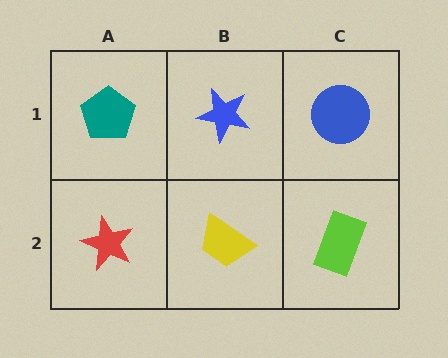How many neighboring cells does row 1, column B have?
3.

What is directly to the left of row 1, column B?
A teal pentagon.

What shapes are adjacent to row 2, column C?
A blue circle (row 1, column C), a yellow trapezoid (row 2, column B).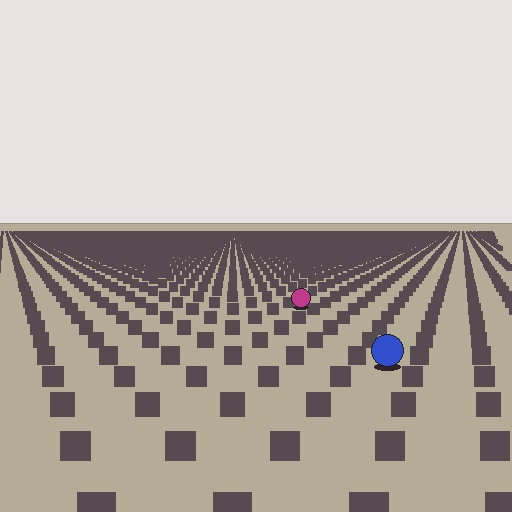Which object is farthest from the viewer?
The magenta circle is farthest from the viewer. It appears smaller and the ground texture around it is denser.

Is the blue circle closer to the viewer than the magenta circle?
Yes. The blue circle is closer — you can tell from the texture gradient: the ground texture is coarser near it.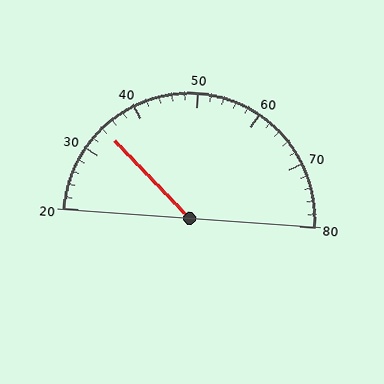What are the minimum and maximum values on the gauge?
The gauge ranges from 20 to 80.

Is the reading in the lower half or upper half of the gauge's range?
The reading is in the lower half of the range (20 to 80).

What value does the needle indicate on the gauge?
The needle indicates approximately 34.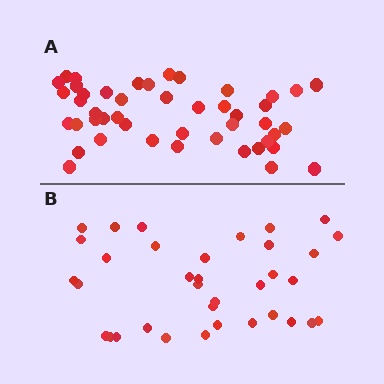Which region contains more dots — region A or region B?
Region A (the top region) has more dots.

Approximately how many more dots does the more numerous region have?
Region A has roughly 12 or so more dots than region B.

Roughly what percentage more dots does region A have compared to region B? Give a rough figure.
About 30% more.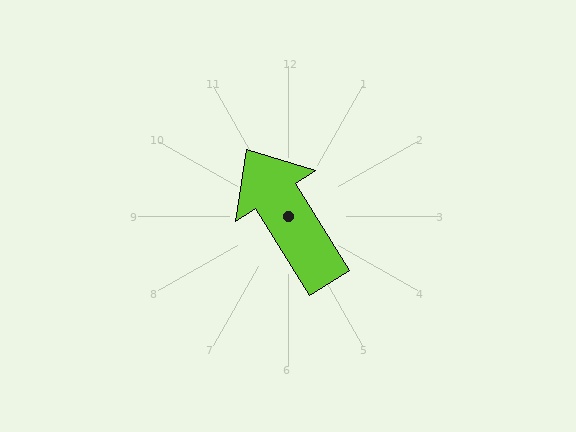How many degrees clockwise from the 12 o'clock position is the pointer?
Approximately 328 degrees.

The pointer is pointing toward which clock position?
Roughly 11 o'clock.